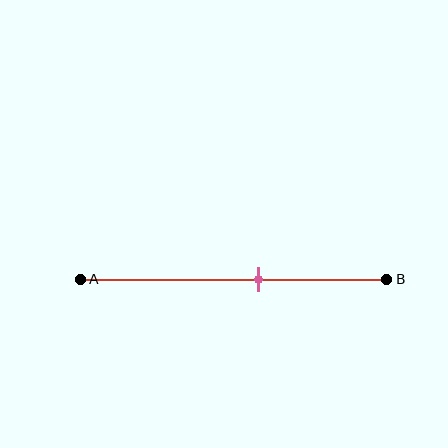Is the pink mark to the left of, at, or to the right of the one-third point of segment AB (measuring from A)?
The pink mark is to the right of the one-third point of segment AB.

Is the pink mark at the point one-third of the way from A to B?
No, the mark is at about 60% from A, not at the 33% one-third point.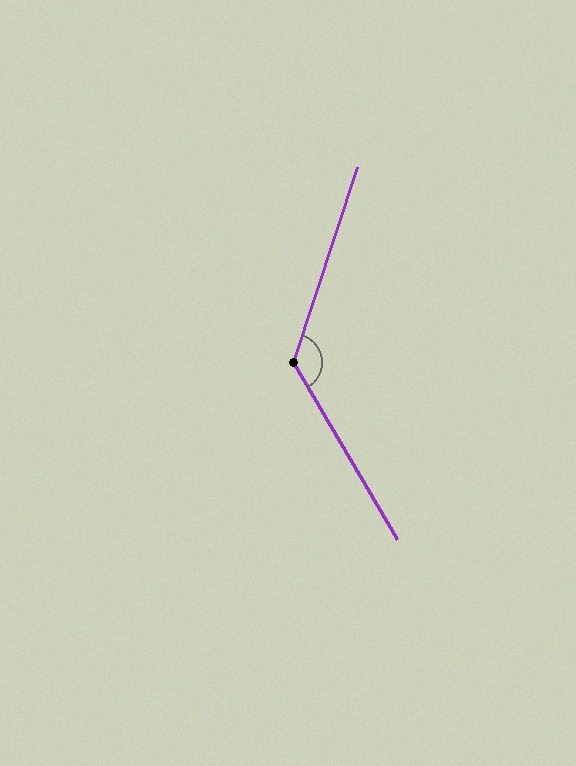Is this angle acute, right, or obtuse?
It is obtuse.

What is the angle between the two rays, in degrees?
Approximately 131 degrees.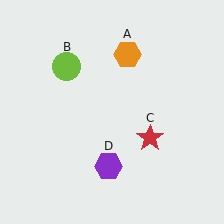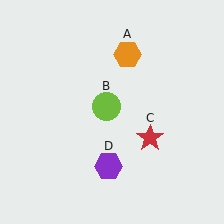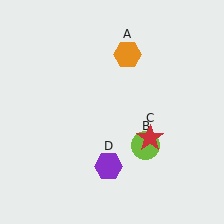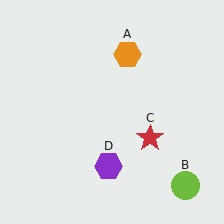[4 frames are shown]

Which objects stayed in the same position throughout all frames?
Orange hexagon (object A) and red star (object C) and purple hexagon (object D) remained stationary.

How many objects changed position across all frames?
1 object changed position: lime circle (object B).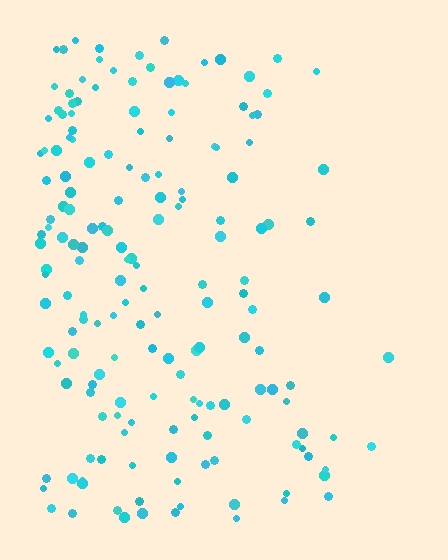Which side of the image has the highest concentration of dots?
The left.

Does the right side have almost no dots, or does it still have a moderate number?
Still a moderate number, just noticeably fewer than the left.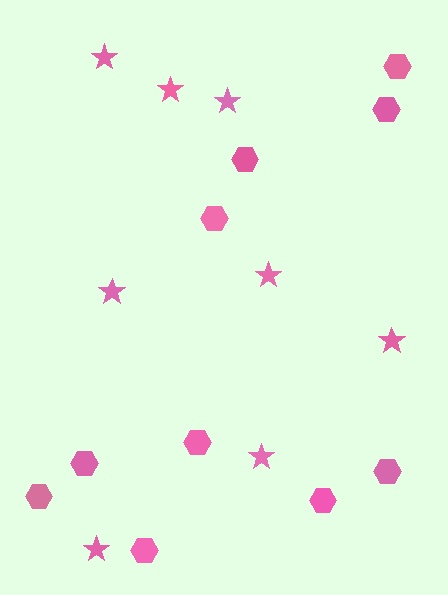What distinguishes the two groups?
There are 2 groups: one group of stars (8) and one group of hexagons (10).